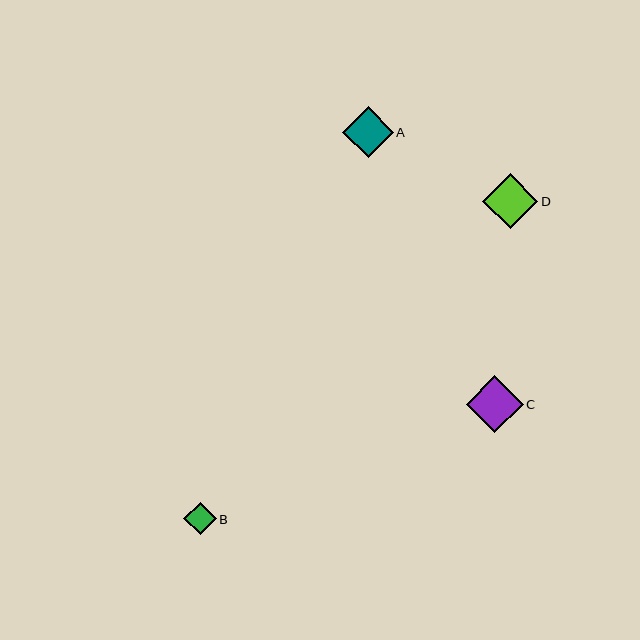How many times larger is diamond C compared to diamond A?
Diamond C is approximately 1.1 times the size of diamond A.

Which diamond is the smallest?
Diamond B is the smallest with a size of approximately 33 pixels.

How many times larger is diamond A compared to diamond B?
Diamond A is approximately 1.5 times the size of diamond B.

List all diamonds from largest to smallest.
From largest to smallest: C, D, A, B.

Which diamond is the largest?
Diamond C is the largest with a size of approximately 57 pixels.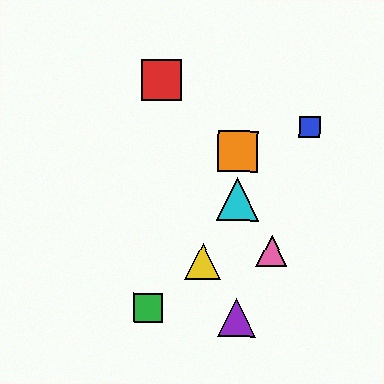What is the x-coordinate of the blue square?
The blue square is at x≈310.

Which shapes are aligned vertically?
The purple triangle, the orange square, the cyan triangle are aligned vertically.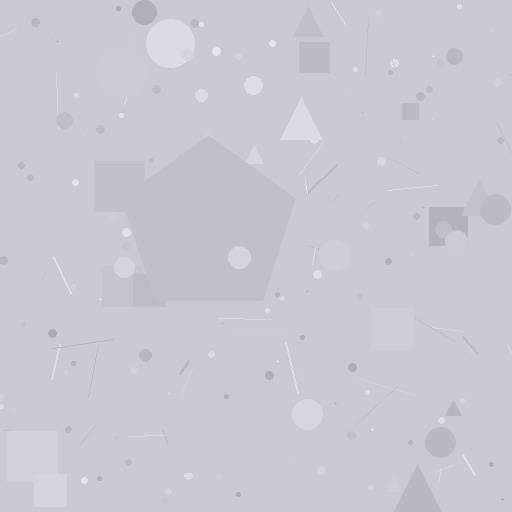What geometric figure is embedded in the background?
A pentagon is embedded in the background.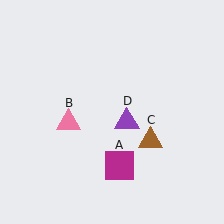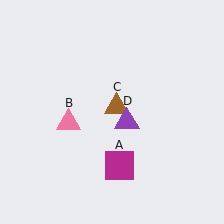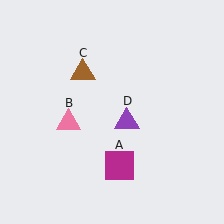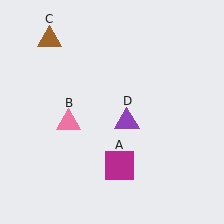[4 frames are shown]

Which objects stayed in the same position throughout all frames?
Magenta square (object A) and pink triangle (object B) and purple triangle (object D) remained stationary.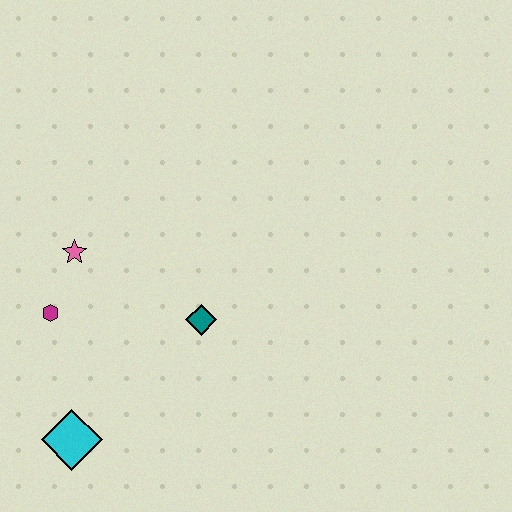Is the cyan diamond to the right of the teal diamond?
No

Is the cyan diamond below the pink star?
Yes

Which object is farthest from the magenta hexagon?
The teal diamond is farthest from the magenta hexagon.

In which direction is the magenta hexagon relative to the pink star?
The magenta hexagon is below the pink star.